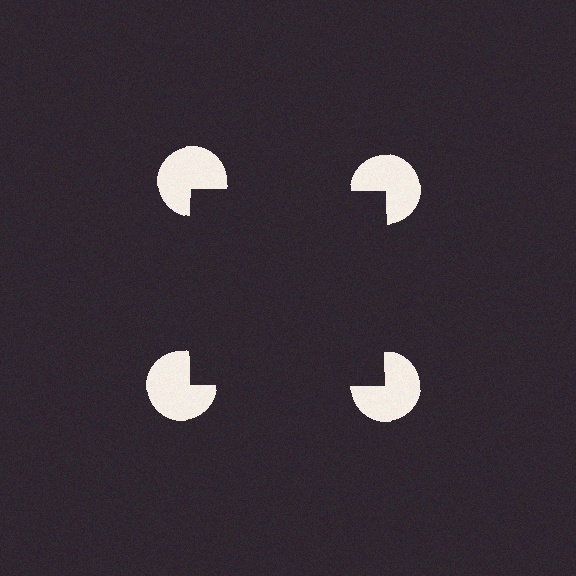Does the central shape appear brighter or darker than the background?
It typically appears slightly darker than the background, even though no actual brightness change is drawn.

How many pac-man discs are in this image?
There are 4 — one at each vertex of the illusory square.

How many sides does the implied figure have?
4 sides.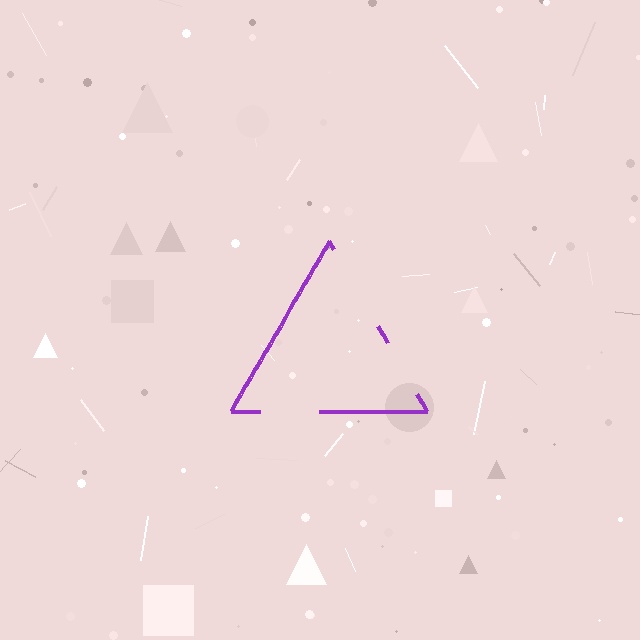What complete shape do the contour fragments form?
The contour fragments form a triangle.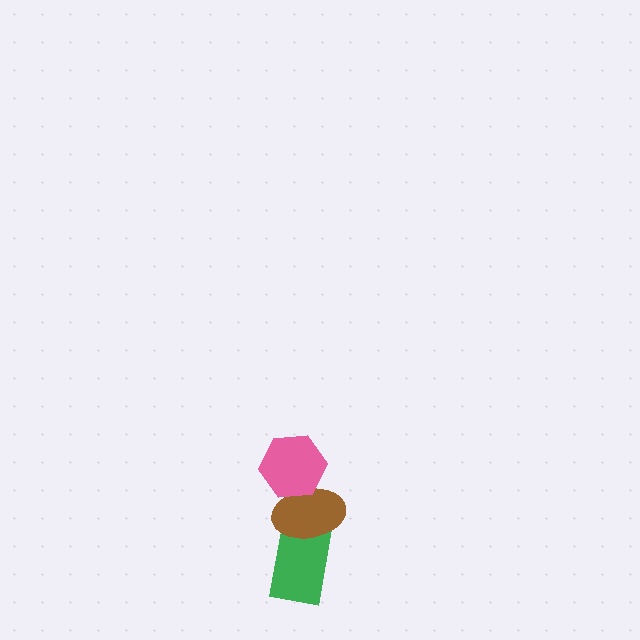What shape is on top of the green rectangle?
The brown ellipse is on top of the green rectangle.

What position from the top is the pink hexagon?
The pink hexagon is 1st from the top.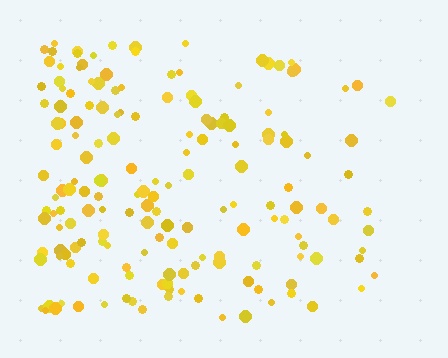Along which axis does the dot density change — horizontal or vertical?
Horizontal.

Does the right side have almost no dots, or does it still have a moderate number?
Still a moderate number, just noticeably fewer than the left.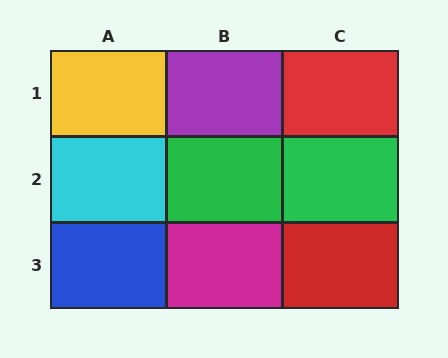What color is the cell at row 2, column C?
Green.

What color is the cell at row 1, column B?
Purple.